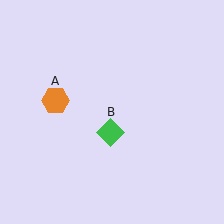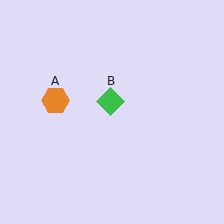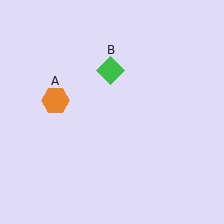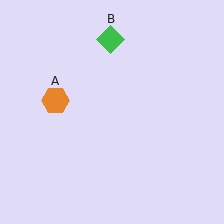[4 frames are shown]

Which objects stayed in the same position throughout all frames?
Orange hexagon (object A) remained stationary.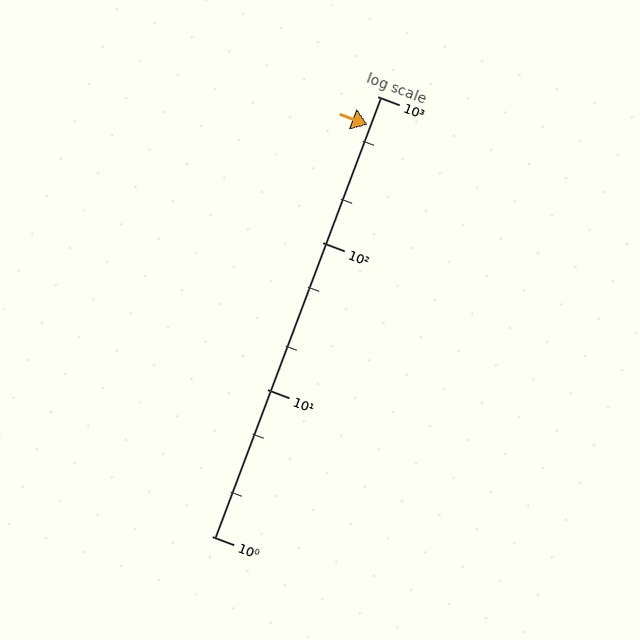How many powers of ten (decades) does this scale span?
The scale spans 3 decades, from 1 to 1000.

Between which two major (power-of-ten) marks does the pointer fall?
The pointer is between 100 and 1000.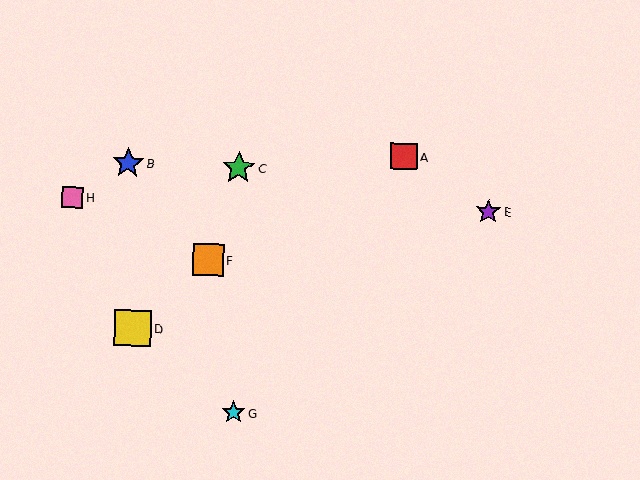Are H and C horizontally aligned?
No, H is at y≈197 and C is at y≈168.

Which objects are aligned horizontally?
Objects E, H are aligned horizontally.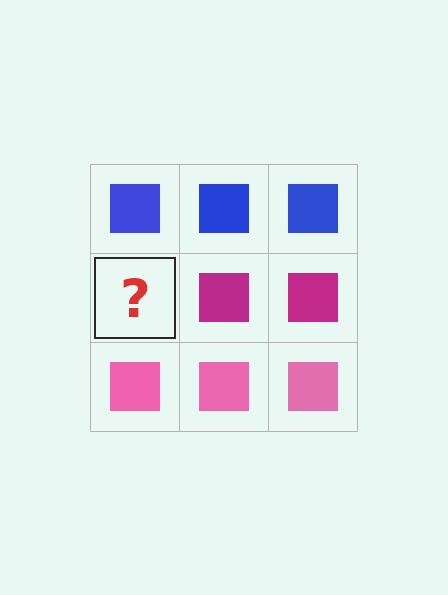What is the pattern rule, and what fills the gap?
The rule is that each row has a consistent color. The gap should be filled with a magenta square.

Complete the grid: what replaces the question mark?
The question mark should be replaced with a magenta square.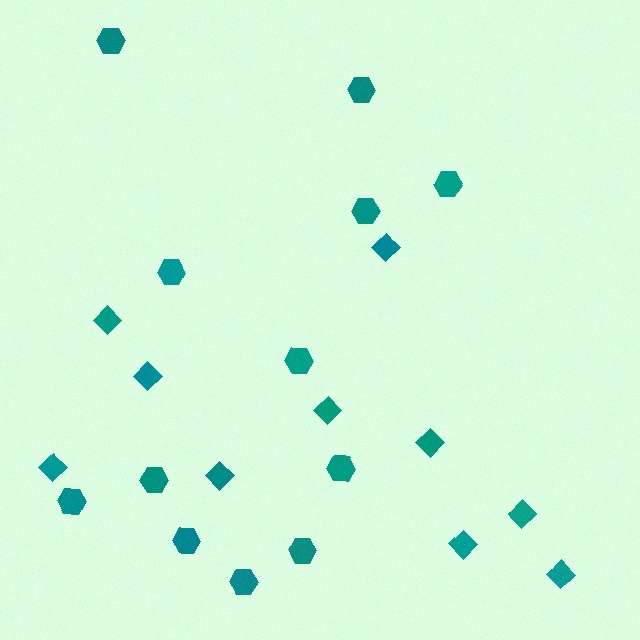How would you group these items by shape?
There are 2 groups: one group of hexagons (12) and one group of diamonds (10).